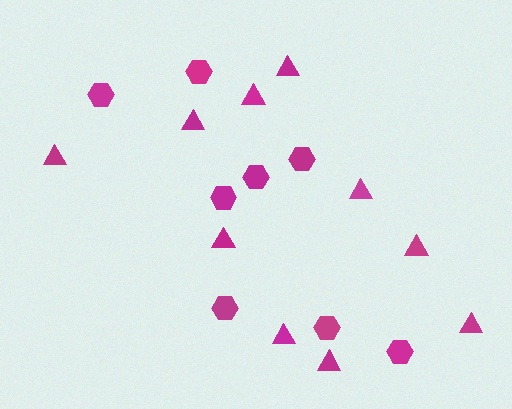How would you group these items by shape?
There are 2 groups: one group of triangles (10) and one group of hexagons (8).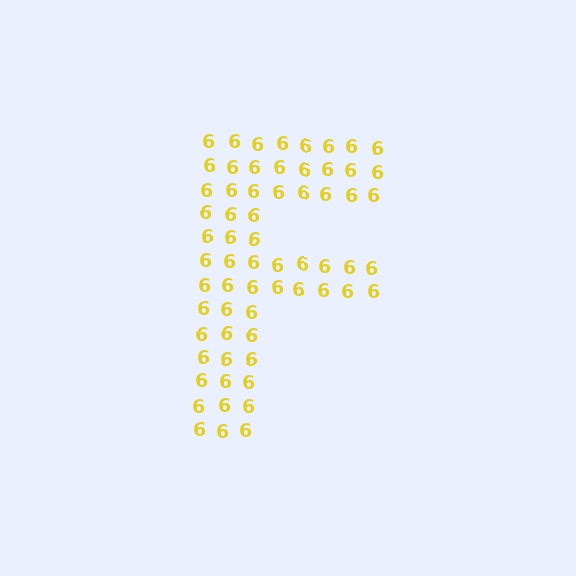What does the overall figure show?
The overall figure shows the letter F.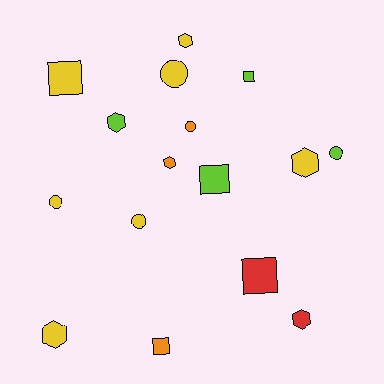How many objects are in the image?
There are 16 objects.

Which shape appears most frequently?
Hexagon, with 6 objects.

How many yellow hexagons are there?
There are 3 yellow hexagons.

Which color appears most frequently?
Yellow, with 7 objects.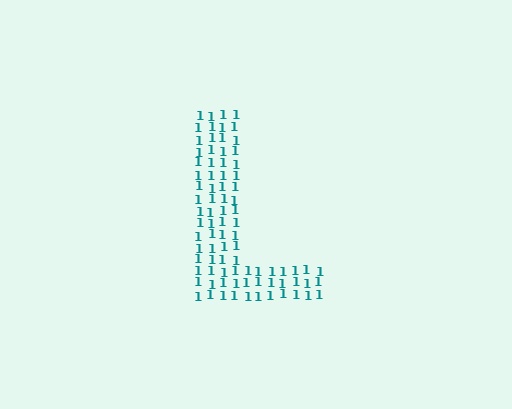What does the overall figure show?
The overall figure shows the letter L.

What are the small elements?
The small elements are digit 1's.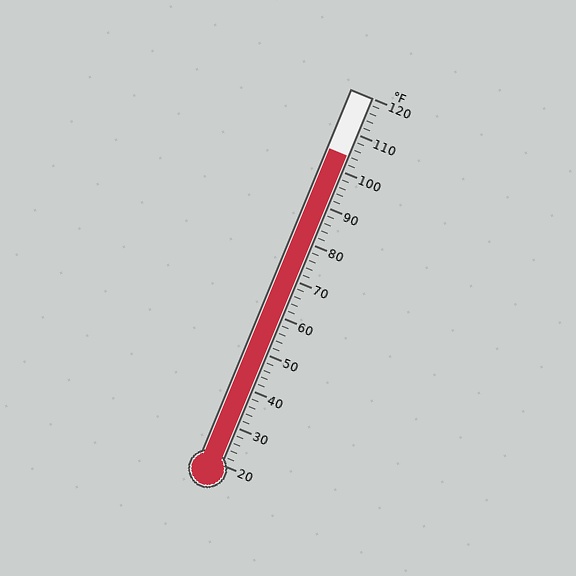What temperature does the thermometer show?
The thermometer shows approximately 104°F.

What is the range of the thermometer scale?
The thermometer scale ranges from 20°F to 120°F.